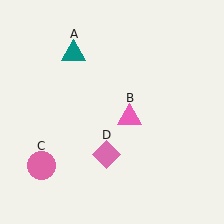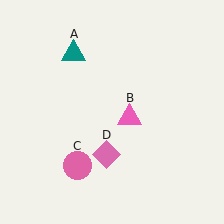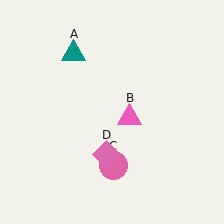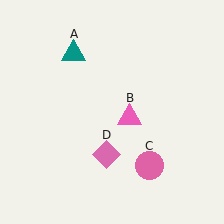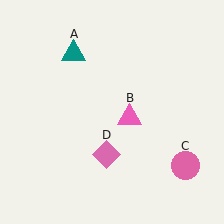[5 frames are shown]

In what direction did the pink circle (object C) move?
The pink circle (object C) moved right.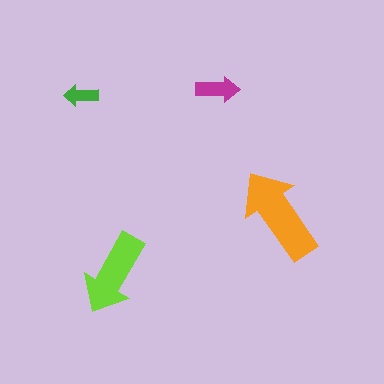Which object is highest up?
The magenta arrow is topmost.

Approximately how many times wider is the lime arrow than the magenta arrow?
About 2 times wider.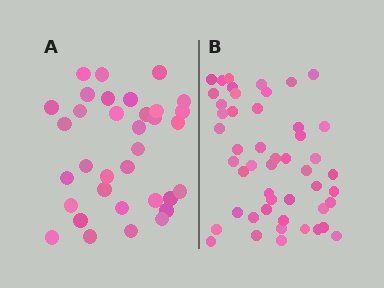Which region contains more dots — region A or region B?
Region B (the right region) has more dots.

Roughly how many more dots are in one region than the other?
Region B has approximately 15 more dots than region A.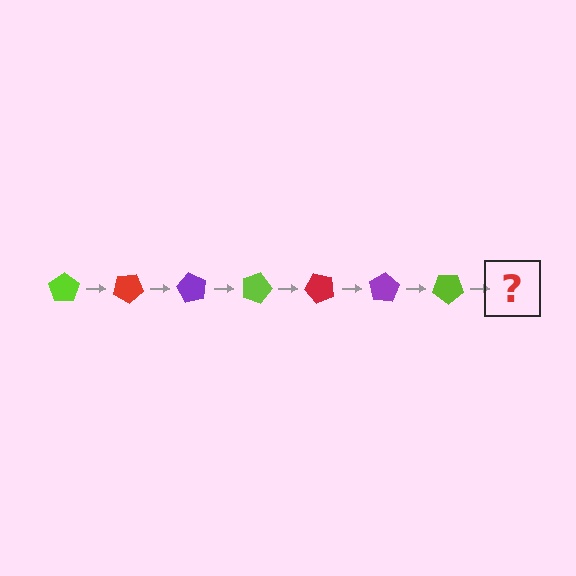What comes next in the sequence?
The next element should be a red pentagon, rotated 210 degrees from the start.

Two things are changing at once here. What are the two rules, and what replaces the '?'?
The two rules are that it rotates 30 degrees each step and the color cycles through lime, red, and purple. The '?' should be a red pentagon, rotated 210 degrees from the start.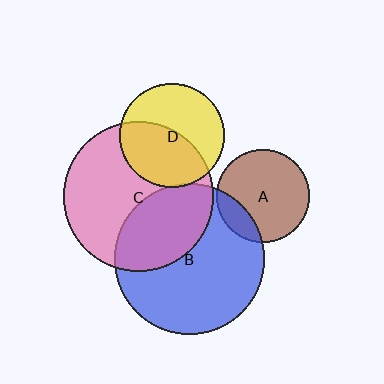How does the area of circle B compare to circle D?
Approximately 2.1 times.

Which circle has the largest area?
Circle C (pink).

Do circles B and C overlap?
Yes.